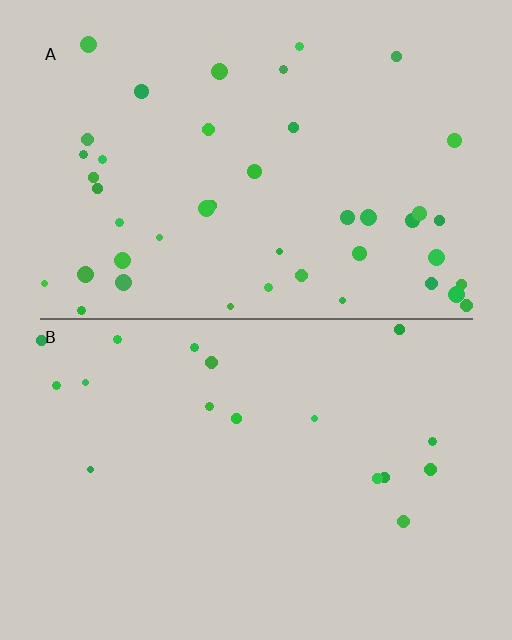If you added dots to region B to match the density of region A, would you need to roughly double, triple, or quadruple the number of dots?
Approximately triple.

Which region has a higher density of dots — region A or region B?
A (the top).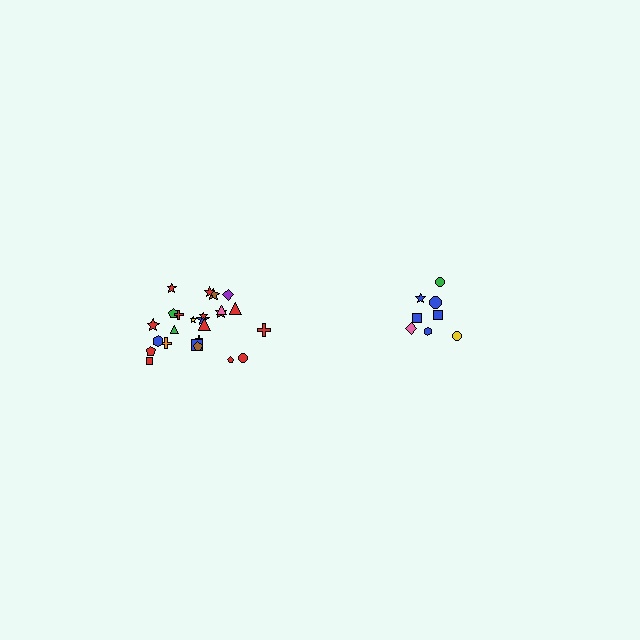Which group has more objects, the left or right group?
The left group.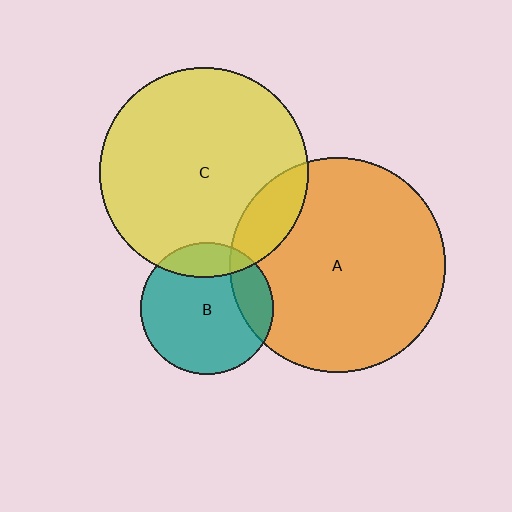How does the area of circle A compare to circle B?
Approximately 2.6 times.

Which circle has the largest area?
Circle A (orange).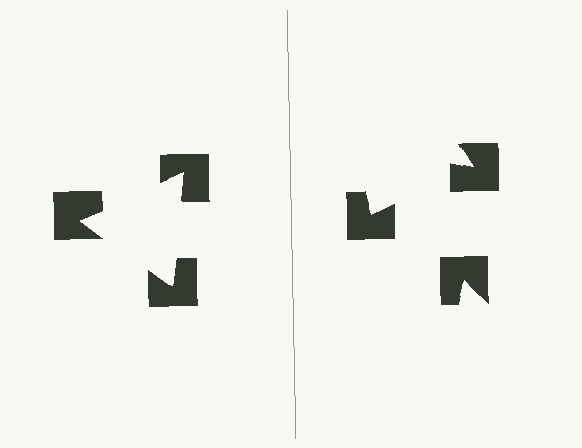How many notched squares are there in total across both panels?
6 — 3 on each side.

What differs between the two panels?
The notched squares are positioned identically on both sides; only the wedge orientations differ. On the left they align to a triangle; on the right they are misaligned.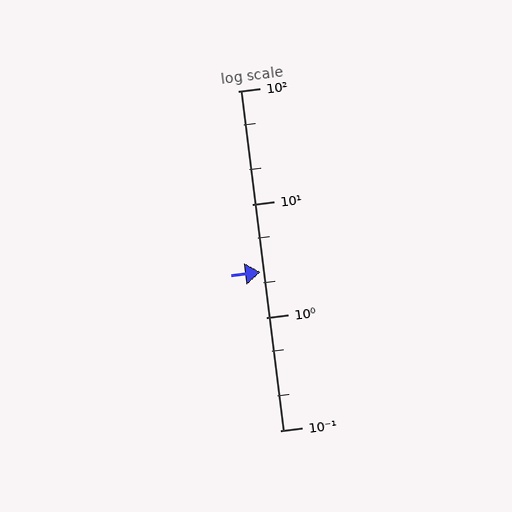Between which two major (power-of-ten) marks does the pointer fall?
The pointer is between 1 and 10.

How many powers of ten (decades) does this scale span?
The scale spans 3 decades, from 0.1 to 100.